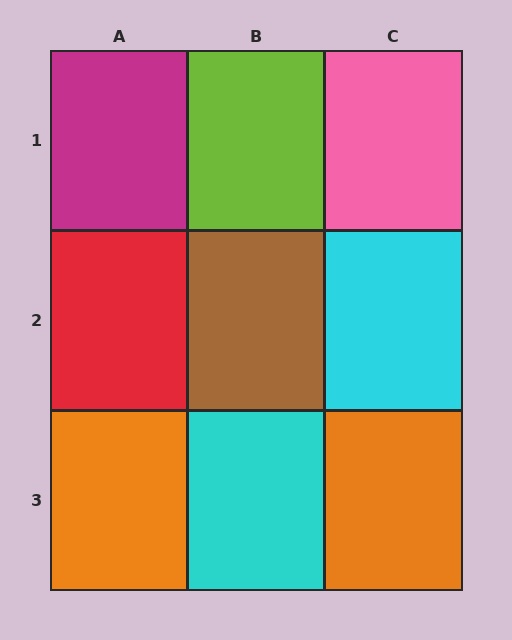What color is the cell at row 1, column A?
Magenta.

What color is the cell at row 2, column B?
Brown.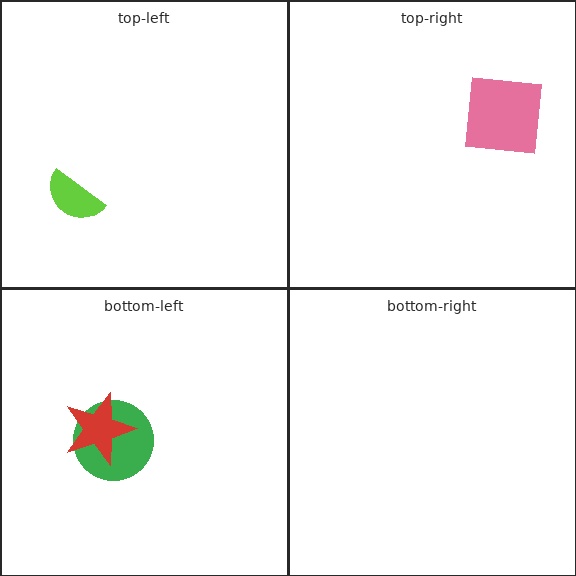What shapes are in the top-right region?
The pink square.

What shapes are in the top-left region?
The lime semicircle.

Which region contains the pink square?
The top-right region.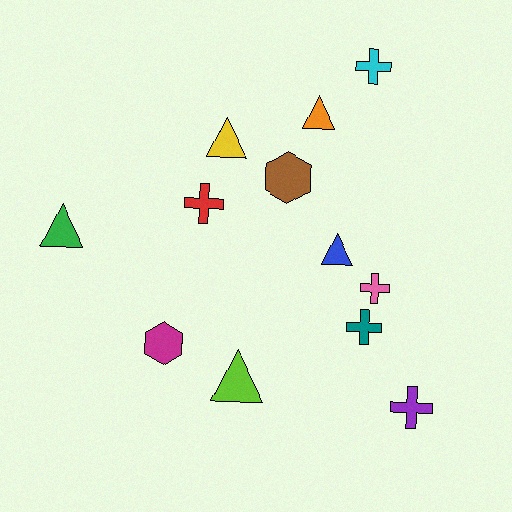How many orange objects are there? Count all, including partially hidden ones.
There is 1 orange object.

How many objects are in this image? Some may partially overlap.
There are 12 objects.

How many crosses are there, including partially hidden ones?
There are 5 crosses.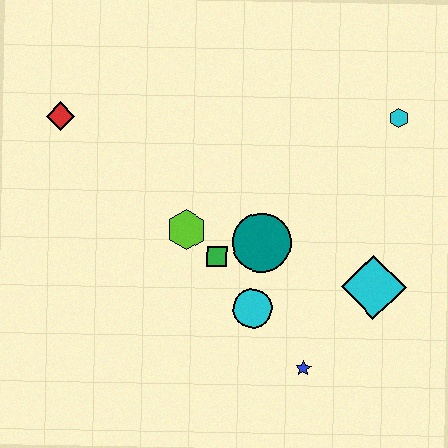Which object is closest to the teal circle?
The green square is closest to the teal circle.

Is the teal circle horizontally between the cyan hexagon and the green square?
Yes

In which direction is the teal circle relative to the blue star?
The teal circle is above the blue star.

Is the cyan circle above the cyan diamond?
No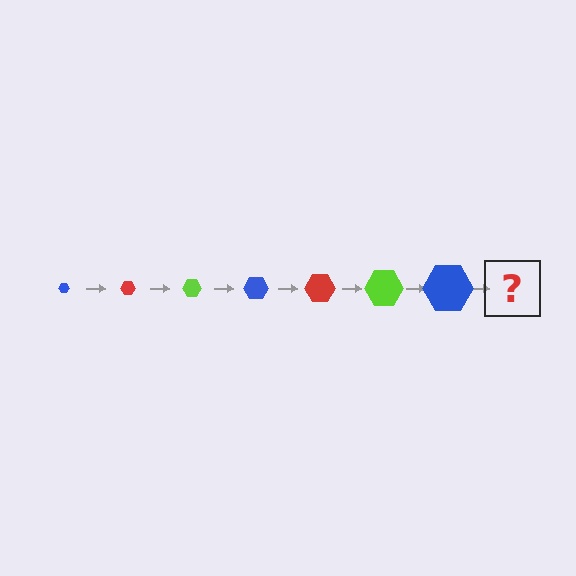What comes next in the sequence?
The next element should be a red hexagon, larger than the previous one.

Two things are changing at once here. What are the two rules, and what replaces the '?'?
The two rules are that the hexagon grows larger each step and the color cycles through blue, red, and lime. The '?' should be a red hexagon, larger than the previous one.